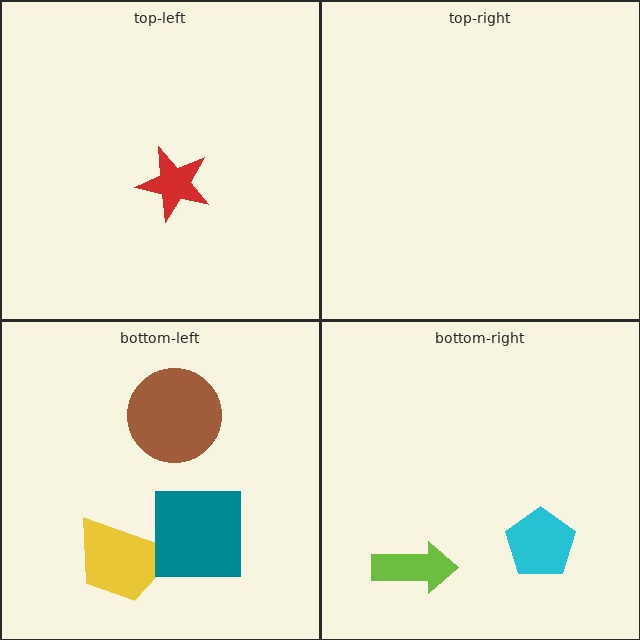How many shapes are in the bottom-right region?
2.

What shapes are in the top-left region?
The red star.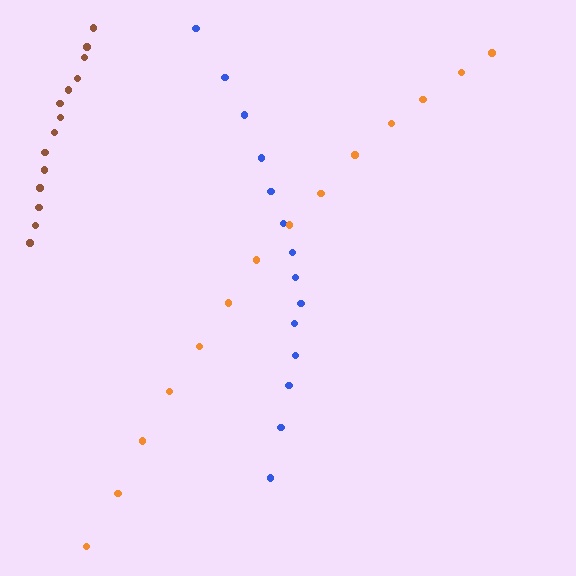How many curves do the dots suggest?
There are 3 distinct paths.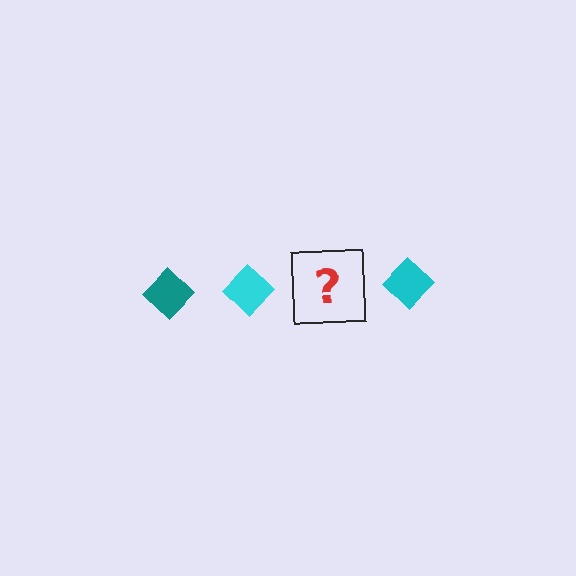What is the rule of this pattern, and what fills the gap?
The rule is that the pattern cycles through teal, cyan diamonds. The gap should be filled with a teal diamond.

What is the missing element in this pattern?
The missing element is a teal diamond.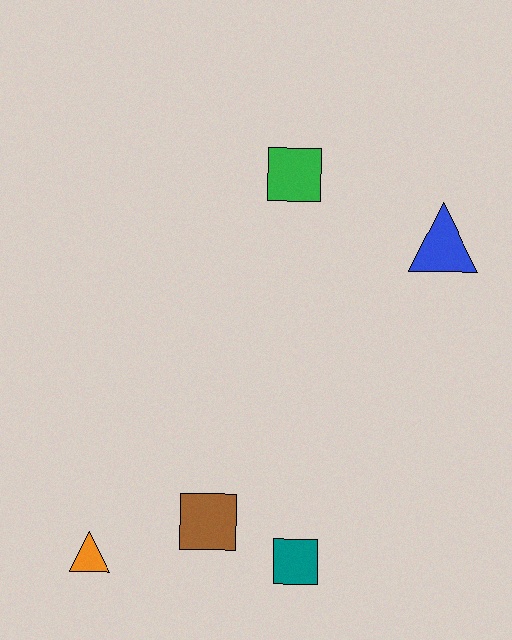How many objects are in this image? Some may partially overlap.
There are 5 objects.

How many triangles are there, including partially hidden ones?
There are 2 triangles.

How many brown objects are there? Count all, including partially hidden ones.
There is 1 brown object.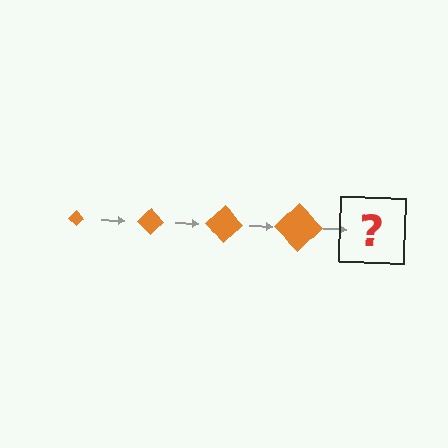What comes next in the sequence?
The next element should be an orange diamond, larger than the previous one.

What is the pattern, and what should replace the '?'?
The pattern is that the diamond gets progressively larger each step. The '?' should be an orange diamond, larger than the previous one.